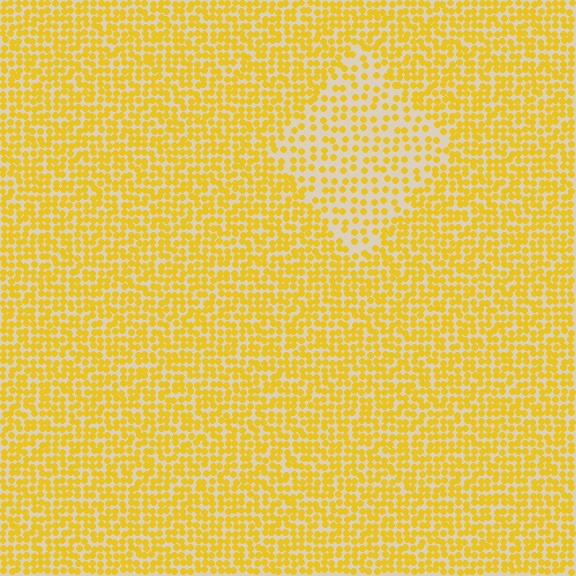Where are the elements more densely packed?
The elements are more densely packed outside the diamond boundary.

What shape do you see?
I see a diamond.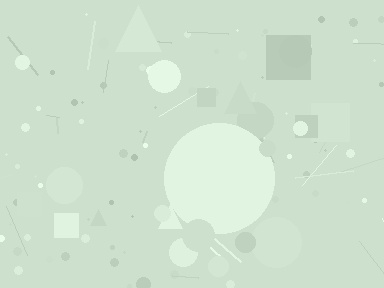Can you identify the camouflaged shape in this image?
The camouflaged shape is a circle.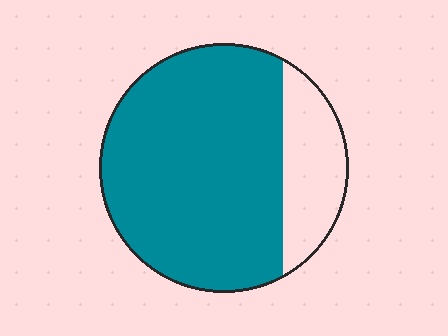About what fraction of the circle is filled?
About four fifths (4/5).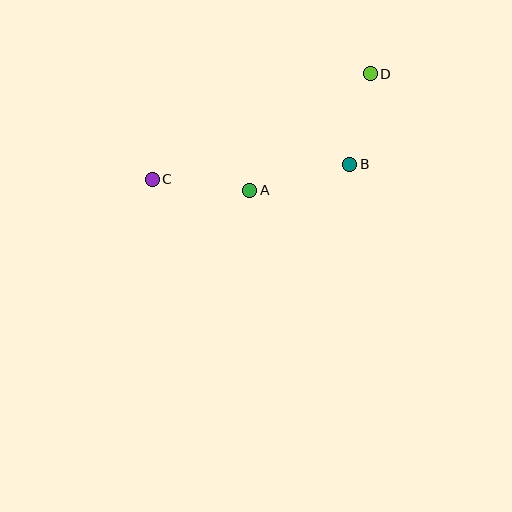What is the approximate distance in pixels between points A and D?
The distance between A and D is approximately 168 pixels.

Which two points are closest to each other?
Points B and D are closest to each other.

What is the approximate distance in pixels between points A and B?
The distance between A and B is approximately 103 pixels.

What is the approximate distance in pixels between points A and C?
The distance between A and C is approximately 98 pixels.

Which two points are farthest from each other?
Points C and D are farthest from each other.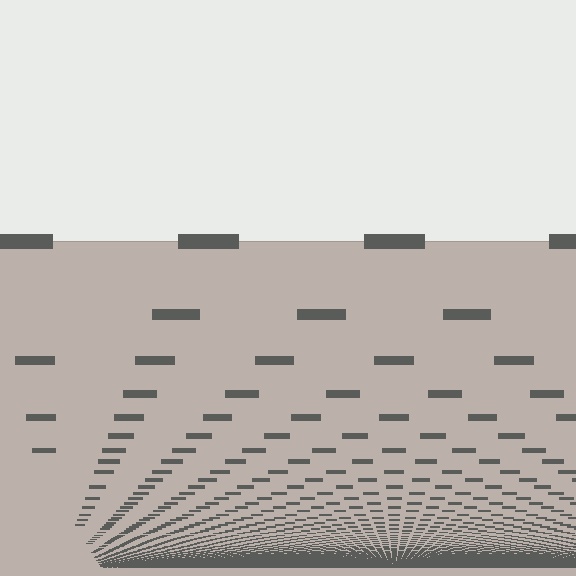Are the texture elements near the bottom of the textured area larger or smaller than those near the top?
Smaller. The gradient is inverted — elements near the bottom are smaller and denser.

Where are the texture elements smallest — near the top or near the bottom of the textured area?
Near the bottom.